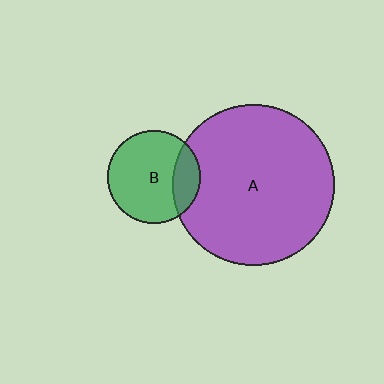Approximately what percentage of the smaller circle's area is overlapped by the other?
Approximately 20%.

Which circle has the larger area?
Circle A (purple).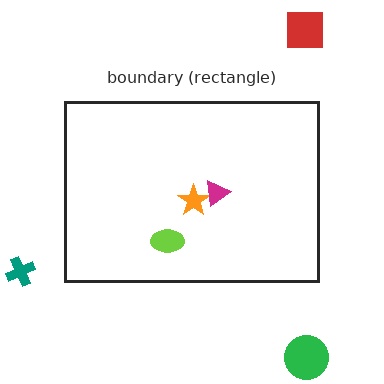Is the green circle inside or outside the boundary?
Outside.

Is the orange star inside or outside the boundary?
Inside.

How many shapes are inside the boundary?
3 inside, 3 outside.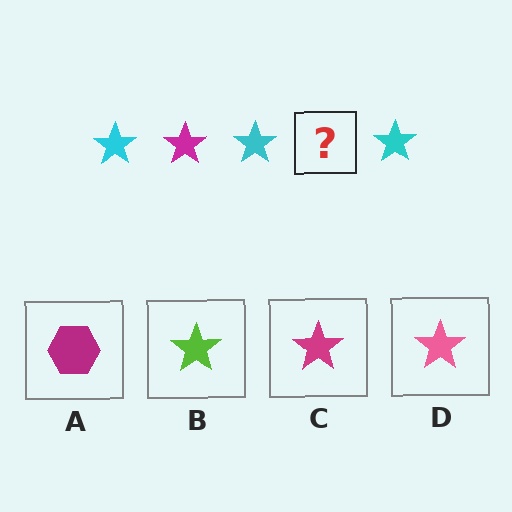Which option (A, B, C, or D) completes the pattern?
C.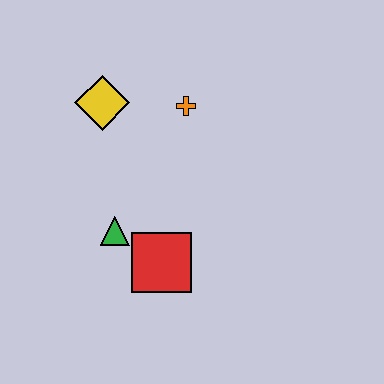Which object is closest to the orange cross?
The yellow diamond is closest to the orange cross.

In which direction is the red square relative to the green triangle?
The red square is to the right of the green triangle.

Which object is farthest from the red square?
The yellow diamond is farthest from the red square.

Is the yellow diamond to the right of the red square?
No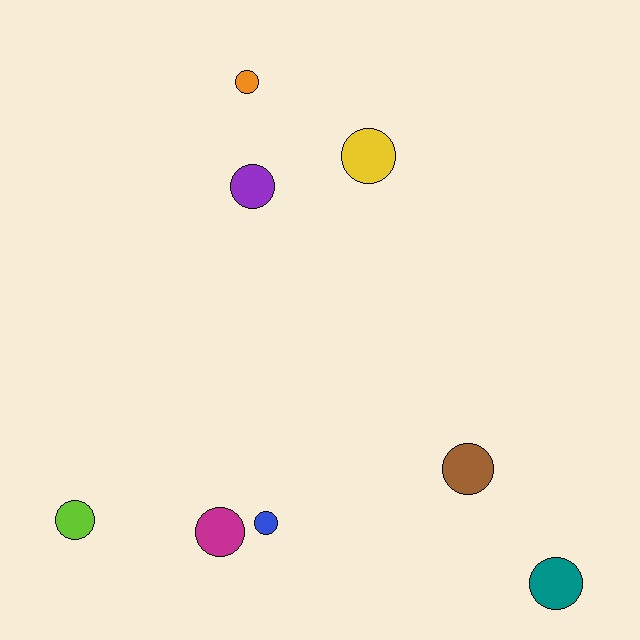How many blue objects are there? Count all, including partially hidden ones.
There is 1 blue object.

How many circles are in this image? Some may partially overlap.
There are 8 circles.